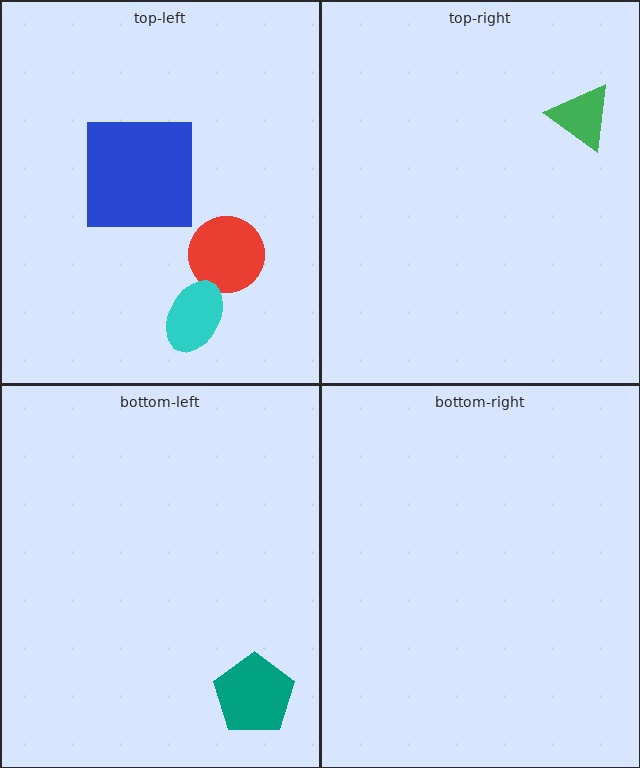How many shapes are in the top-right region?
1.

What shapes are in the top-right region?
The green triangle.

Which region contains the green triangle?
The top-right region.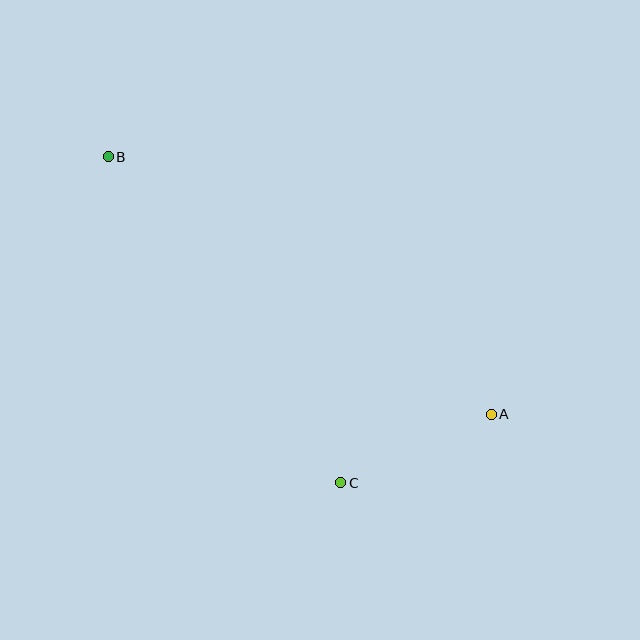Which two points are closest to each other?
Points A and C are closest to each other.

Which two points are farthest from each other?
Points A and B are farthest from each other.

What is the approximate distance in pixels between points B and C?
The distance between B and C is approximately 400 pixels.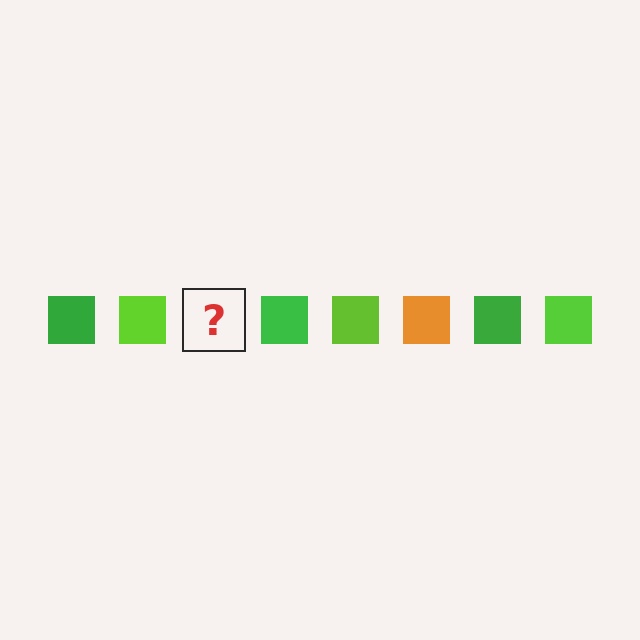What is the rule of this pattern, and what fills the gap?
The rule is that the pattern cycles through green, lime, orange squares. The gap should be filled with an orange square.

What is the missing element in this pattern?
The missing element is an orange square.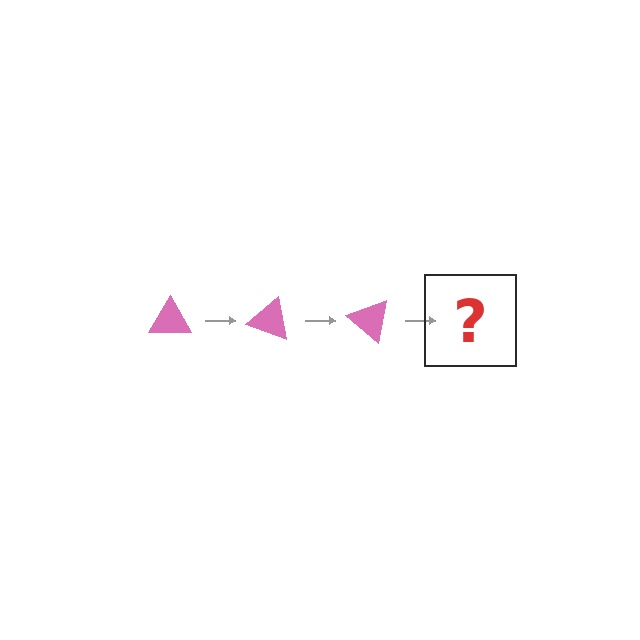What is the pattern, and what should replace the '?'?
The pattern is that the triangle rotates 20 degrees each step. The '?' should be a pink triangle rotated 60 degrees.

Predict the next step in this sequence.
The next step is a pink triangle rotated 60 degrees.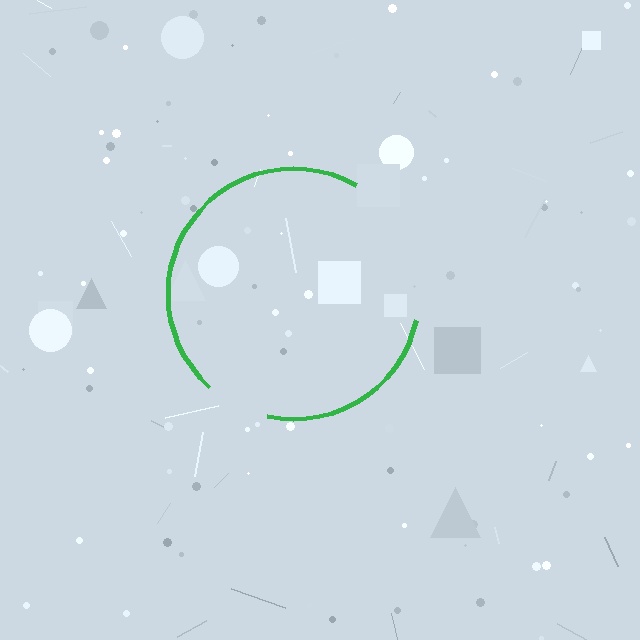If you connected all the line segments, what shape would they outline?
They would outline a circle.